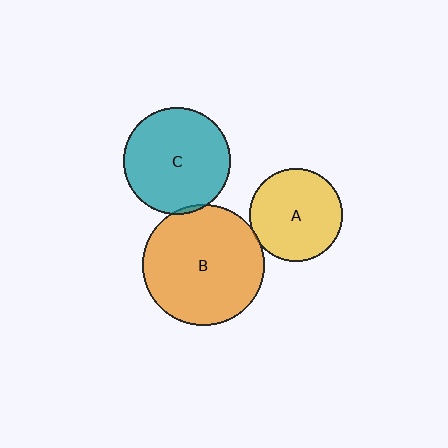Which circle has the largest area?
Circle B (orange).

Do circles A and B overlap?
Yes.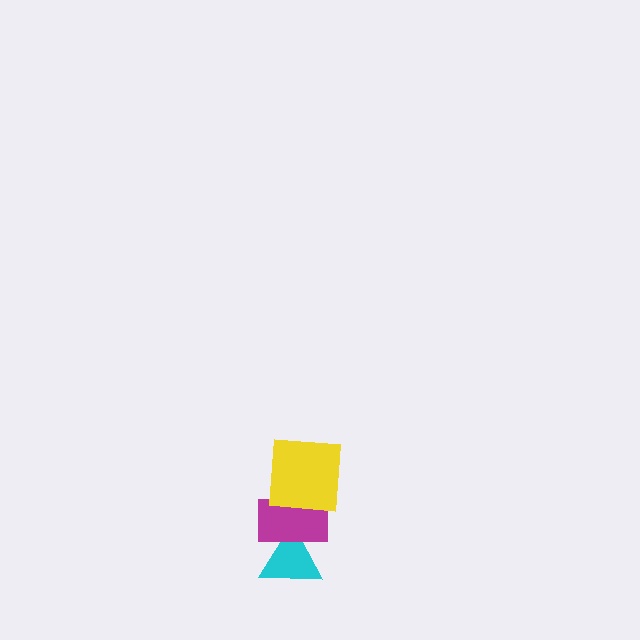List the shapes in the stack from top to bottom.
From top to bottom: the yellow square, the magenta rectangle, the cyan triangle.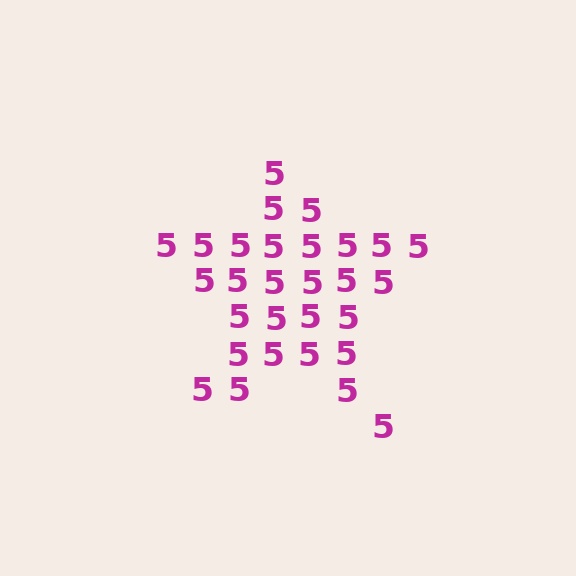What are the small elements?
The small elements are digit 5's.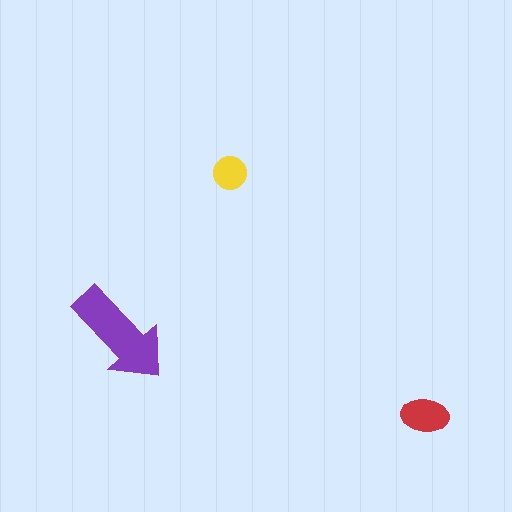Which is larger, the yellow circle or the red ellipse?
The red ellipse.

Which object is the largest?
The purple arrow.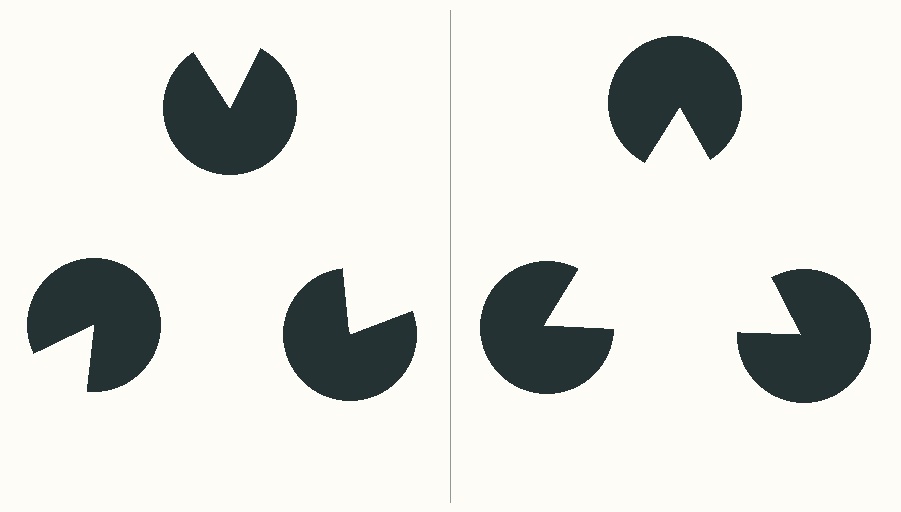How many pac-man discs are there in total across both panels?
6 — 3 on each side.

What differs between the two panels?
The pac-man discs are positioned identically on both sides; only the wedge orientations differ. On the right they align to a triangle; on the left they are misaligned.